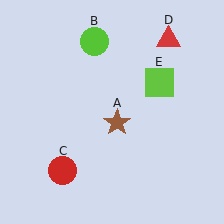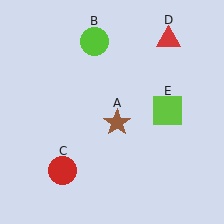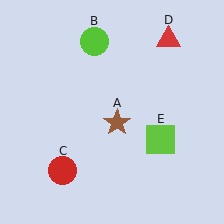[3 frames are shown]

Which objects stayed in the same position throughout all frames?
Brown star (object A) and lime circle (object B) and red circle (object C) and red triangle (object D) remained stationary.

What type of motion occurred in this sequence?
The lime square (object E) rotated clockwise around the center of the scene.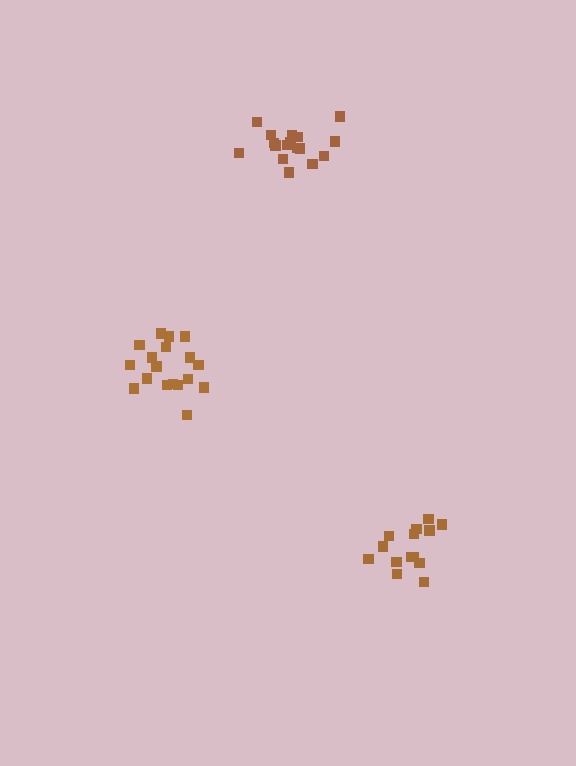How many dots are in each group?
Group 1: 18 dots, Group 2: 18 dots, Group 3: 14 dots (50 total).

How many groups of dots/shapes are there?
There are 3 groups.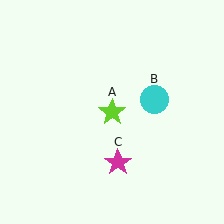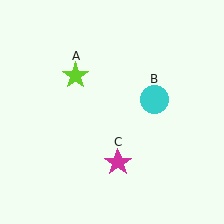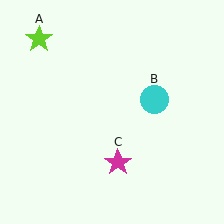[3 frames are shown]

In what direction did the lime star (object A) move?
The lime star (object A) moved up and to the left.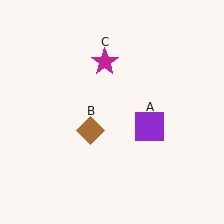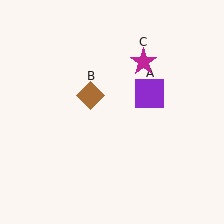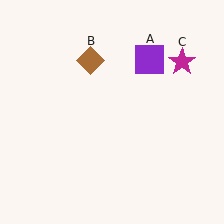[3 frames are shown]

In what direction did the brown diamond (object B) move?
The brown diamond (object B) moved up.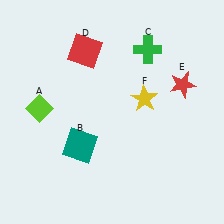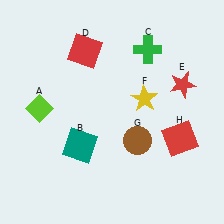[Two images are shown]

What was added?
A brown circle (G), a red square (H) were added in Image 2.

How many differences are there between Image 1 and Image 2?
There are 2 differences between the two images.